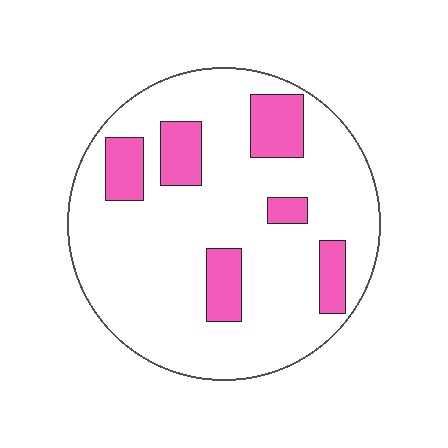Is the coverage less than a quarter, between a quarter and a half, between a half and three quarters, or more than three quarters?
Less than a quarter.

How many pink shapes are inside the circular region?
6.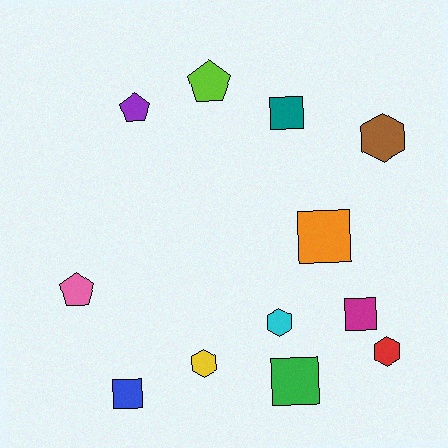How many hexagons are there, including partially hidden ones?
There are 4 hexagons.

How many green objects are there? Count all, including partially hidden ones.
There is 1 green object.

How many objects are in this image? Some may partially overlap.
There are 12 objects.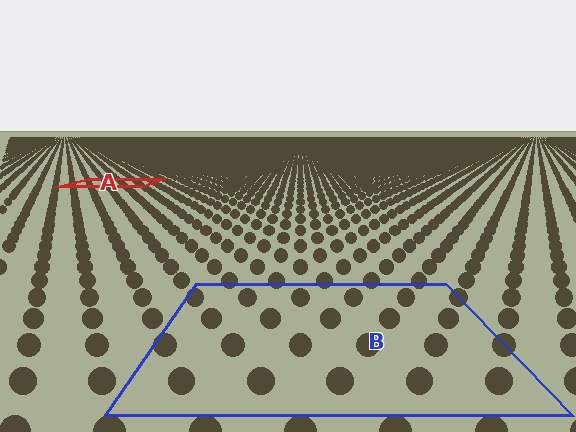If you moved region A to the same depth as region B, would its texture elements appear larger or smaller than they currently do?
They would appear larger. At a closer depth, the same texture elements are projected at a bigger on-screen size.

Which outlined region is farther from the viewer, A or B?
Region A is farther from the viewer — the texture elements inside it appear smaller and more densely packed.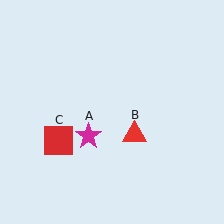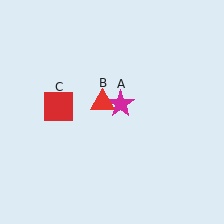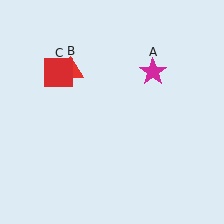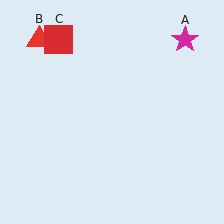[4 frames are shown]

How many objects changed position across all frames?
3 objects changed position: magenta star (object A), red triangle (object B), red square (object C).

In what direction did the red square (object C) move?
The red square (object C) moved up.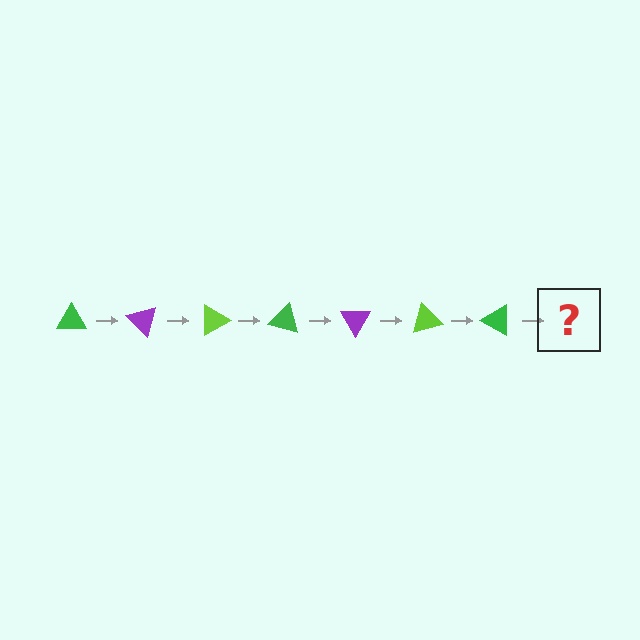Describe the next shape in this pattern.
It should be a purple triangle, rotated 315 degrees from the start.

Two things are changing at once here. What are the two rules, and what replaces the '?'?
The two rules are that it rotates 45 degrees each step and the color cycles through green, purple, and lime. The '?' should be a purple triangle, rotated 315 degrees from the start.